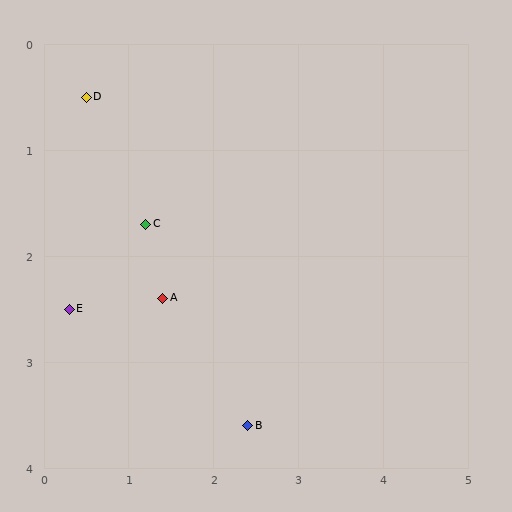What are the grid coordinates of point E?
Point E is at approximately (0.3, 2.5).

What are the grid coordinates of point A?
Point A is at approximately (1.4, 2.4).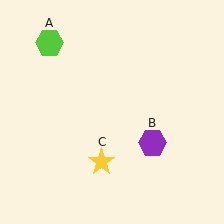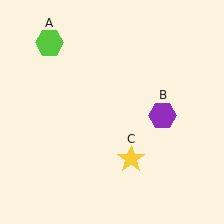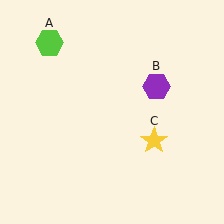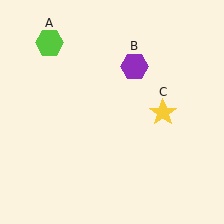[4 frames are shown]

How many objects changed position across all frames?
2 objects changed position: purple hexagon (object B), yellow star (object C).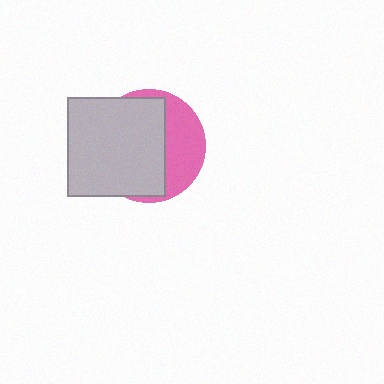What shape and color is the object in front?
The object in front is a light gray square.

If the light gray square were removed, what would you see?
You would see the complete pink circle.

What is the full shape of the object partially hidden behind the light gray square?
The partially hidden object is a pink circle.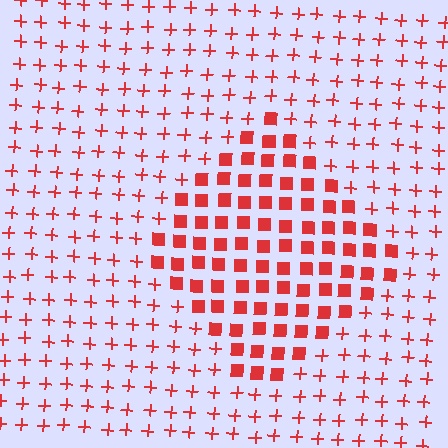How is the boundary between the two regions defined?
The boundary is defined by a change in element shape: squares inside vs. plus signs outside. All elements share the same color and spacing.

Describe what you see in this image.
The image is filled with small red elements arranged in a uniform grid. A diamond-shaped region contains squares, while the surrounding area contains plus signs. The boundary is defined purely by the change in element shape.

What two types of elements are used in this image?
The image uses squares inside the diamond region and plus signs outside it.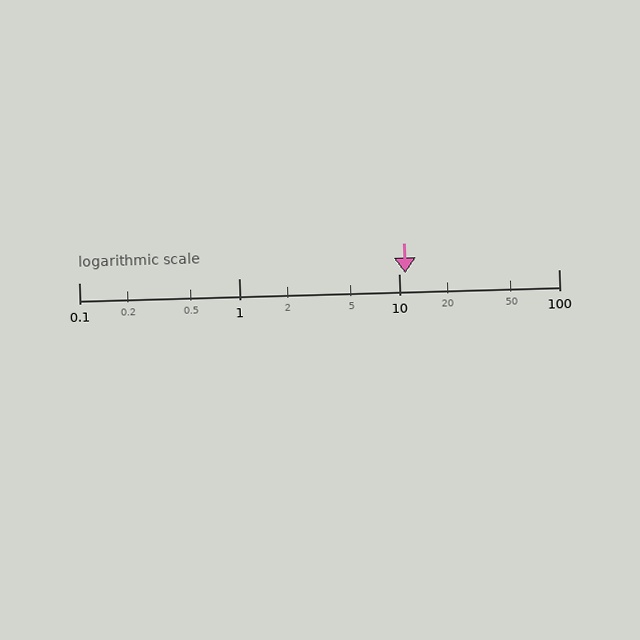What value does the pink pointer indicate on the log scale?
The pointer indicates approximately 11.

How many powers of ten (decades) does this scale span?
The scale spans 3 decades, from 0.1 to 100.